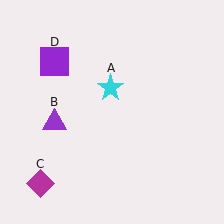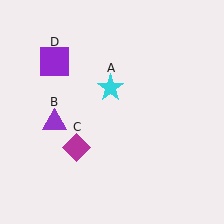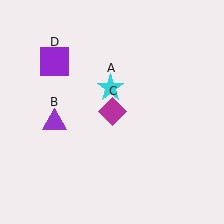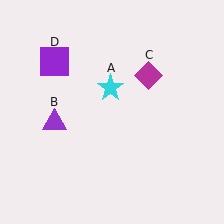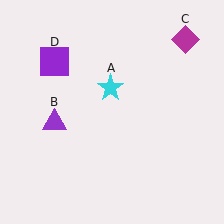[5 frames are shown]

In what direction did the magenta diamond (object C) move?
The magenta diamond (object C) moved up and to the right.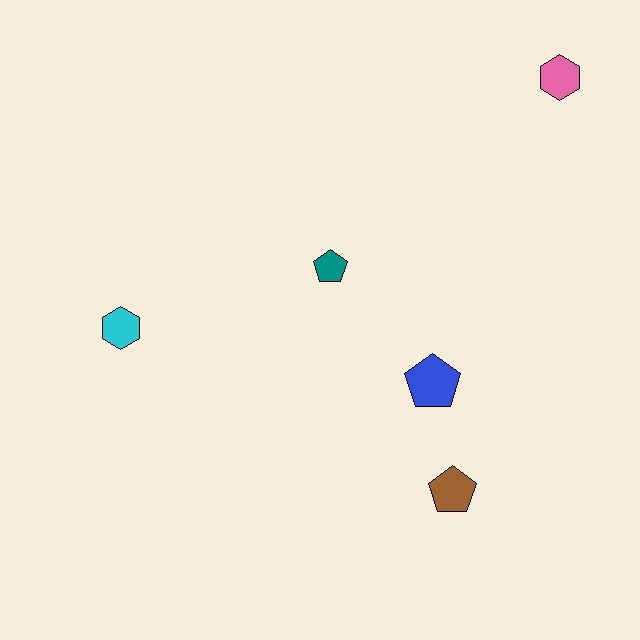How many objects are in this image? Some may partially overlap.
There are 5 objects.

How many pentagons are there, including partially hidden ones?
There are 3 pentagons.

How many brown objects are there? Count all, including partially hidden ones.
There is 1 brown object.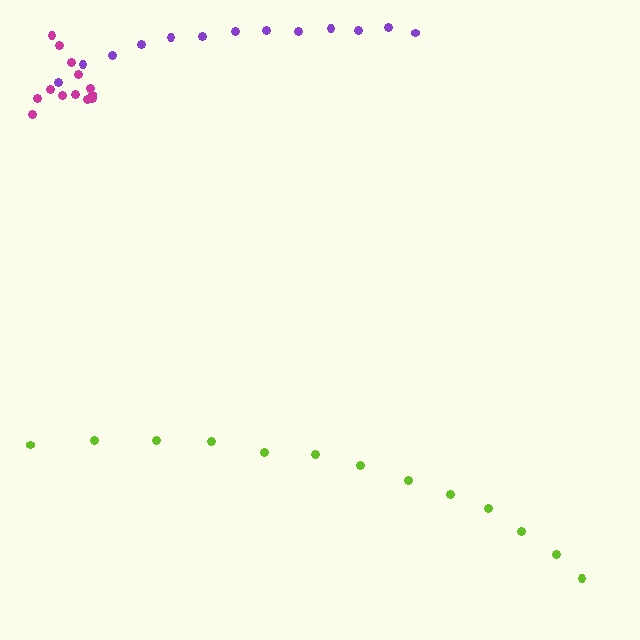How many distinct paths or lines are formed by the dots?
There are 3 distinct paths.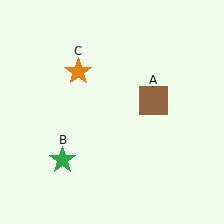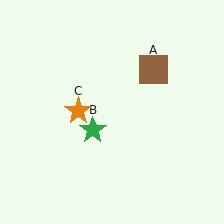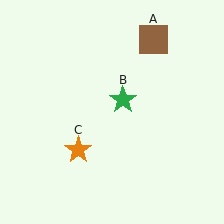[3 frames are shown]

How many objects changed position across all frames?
3 objects changed position: brown square (object A), green star (object B), orange star (object C).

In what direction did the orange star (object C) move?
The orange star (object C) moved down.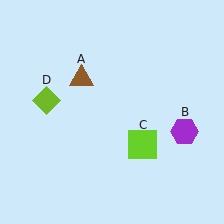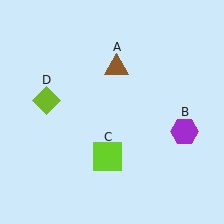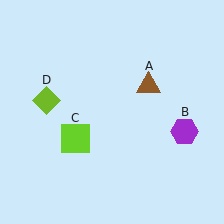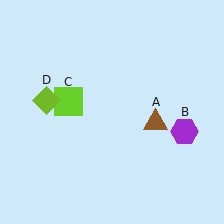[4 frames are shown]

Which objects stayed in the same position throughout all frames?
Purple hexagon (object B) and lime diamond (object D) remained stationary.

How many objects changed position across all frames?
2 objects changed position: brown triangle (object A), lime square (object C).